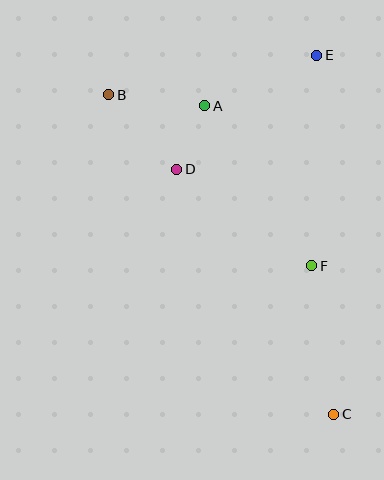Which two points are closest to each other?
Points A and D are closest to each other.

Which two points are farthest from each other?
Points B and C are farthest from each other.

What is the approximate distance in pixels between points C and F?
The distance between C and F is approximately 150 pixels.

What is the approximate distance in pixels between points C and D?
The distance between C and D is approximately 292 pixels.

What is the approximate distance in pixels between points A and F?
The distance between A and F is approximately 193 pixels.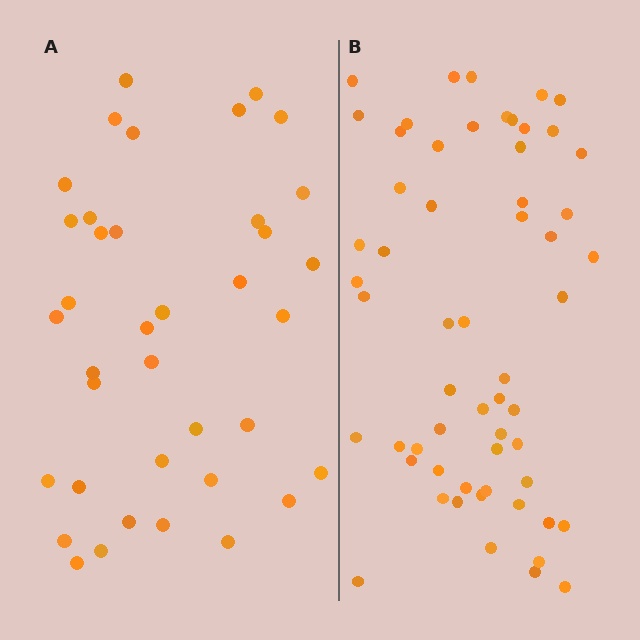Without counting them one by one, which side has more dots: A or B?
Region B (the right region) has more dots.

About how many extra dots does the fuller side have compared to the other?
Region B has approximately 20 more dots than region A.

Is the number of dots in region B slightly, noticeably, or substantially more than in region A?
Region B has substantially more. The ratio is roughly 1.5 to 1.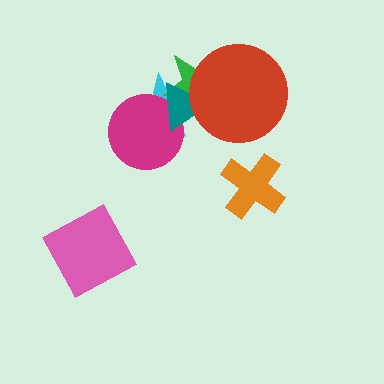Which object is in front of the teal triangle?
The red circle is in front of the teal triangle.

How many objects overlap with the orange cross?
0 objects overlap with the orange cross.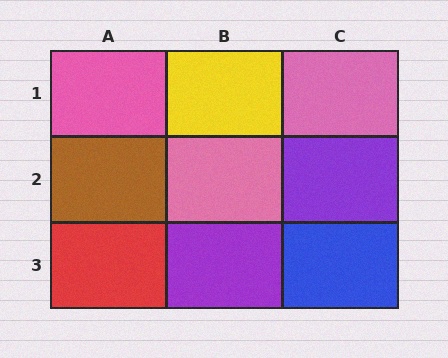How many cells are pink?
3 cells are pink.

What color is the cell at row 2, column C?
Purple.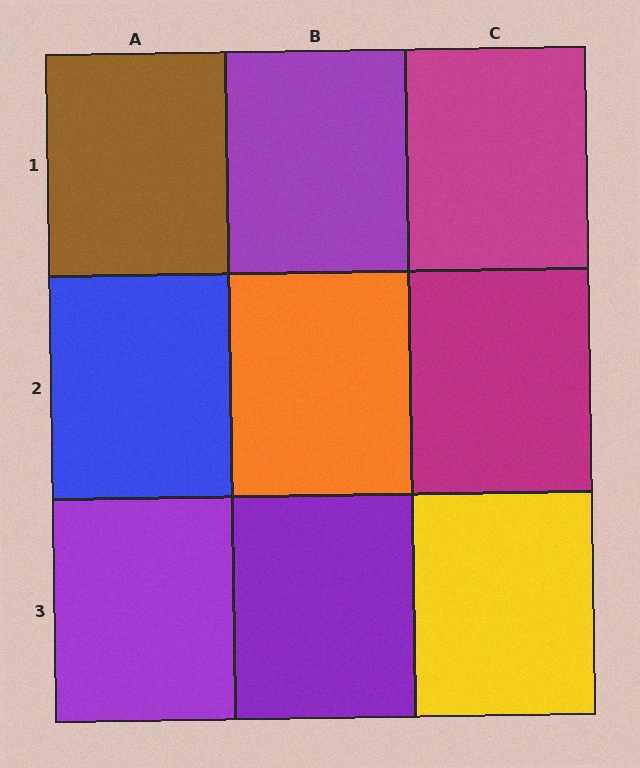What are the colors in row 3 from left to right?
Purple, purple, yellow.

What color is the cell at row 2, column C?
Magenta.